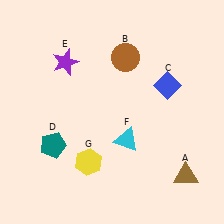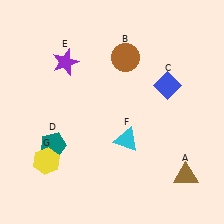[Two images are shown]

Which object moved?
The yellow hexagon (G) moved left.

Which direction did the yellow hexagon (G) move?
The yellow hexagon (G) moved left.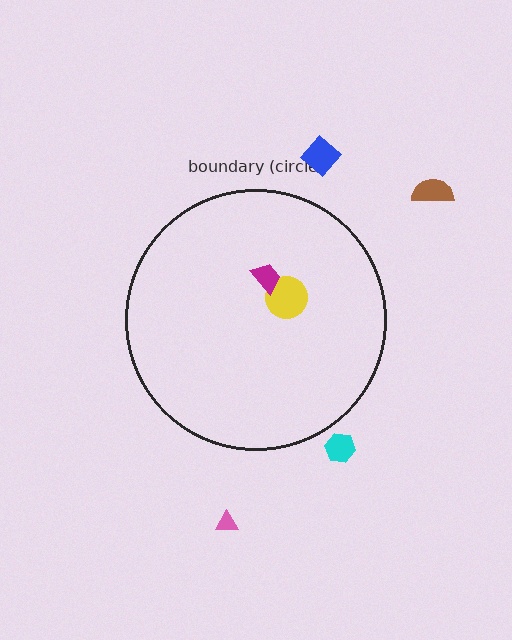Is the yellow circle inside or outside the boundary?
Inside.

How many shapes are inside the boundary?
2 inside, 4 outside.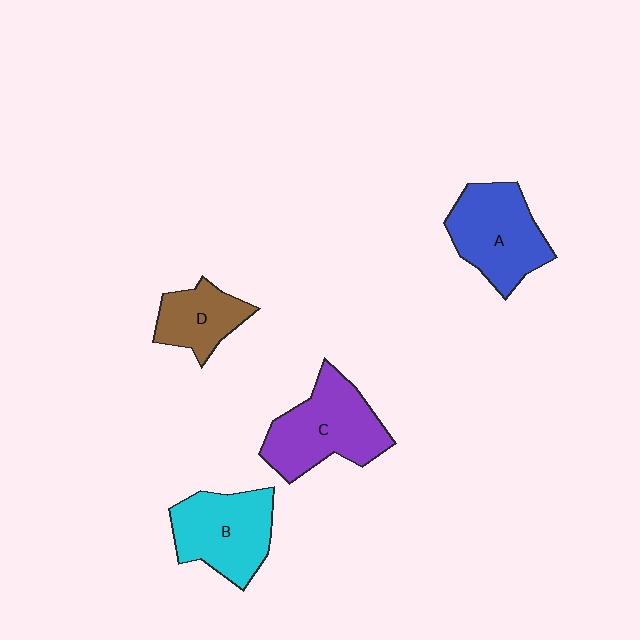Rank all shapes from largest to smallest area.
From largest to smallest: C (purple), A (blue), B (cyan), D (brown).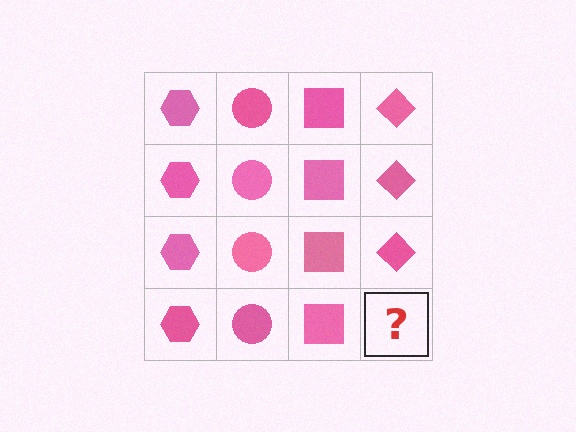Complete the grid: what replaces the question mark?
The question mark should be replaced with a pink diamond.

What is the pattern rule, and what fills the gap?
The rule is that each column has a consistent shape. The gap should be filled with a pink diamond.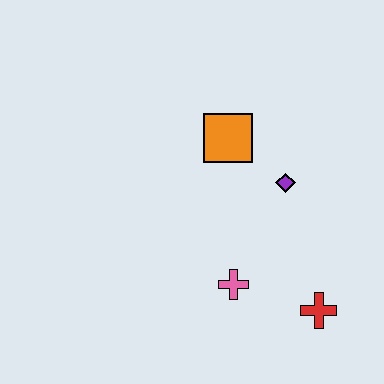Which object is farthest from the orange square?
The red cross is farthest from the orange square.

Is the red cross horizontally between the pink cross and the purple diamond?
No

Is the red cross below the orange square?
Yes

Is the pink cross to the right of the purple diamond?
No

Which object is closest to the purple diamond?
The orange square is closest to the purple diamond.